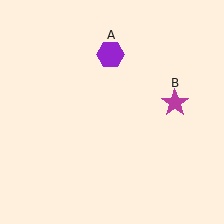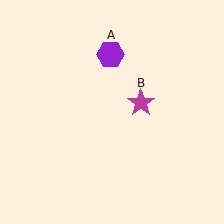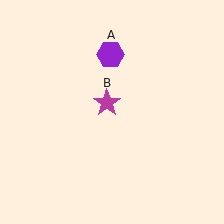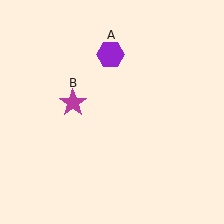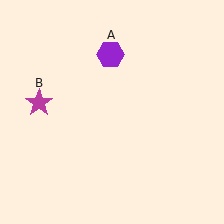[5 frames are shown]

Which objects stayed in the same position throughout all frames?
Purple hexagon (object A) remained stationary.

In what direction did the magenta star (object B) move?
The magenta star (object B) moved left.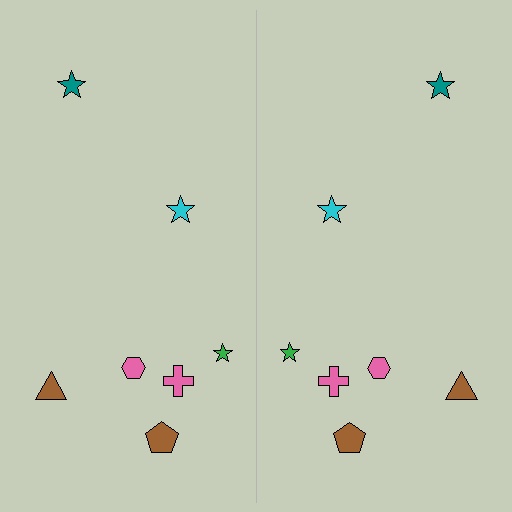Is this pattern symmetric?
Yes, this pattern has bilateral (reflection) symmetry.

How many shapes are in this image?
There are 14 shapes in this image.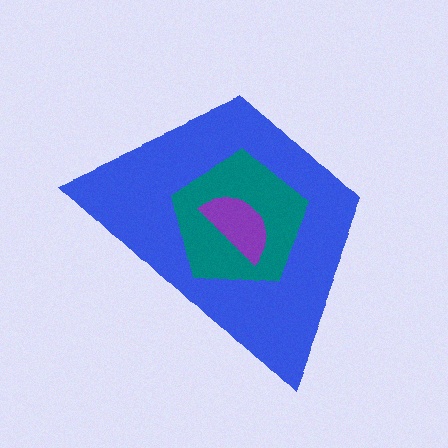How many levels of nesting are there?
3.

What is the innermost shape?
The purple semicircle.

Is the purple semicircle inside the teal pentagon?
Yes.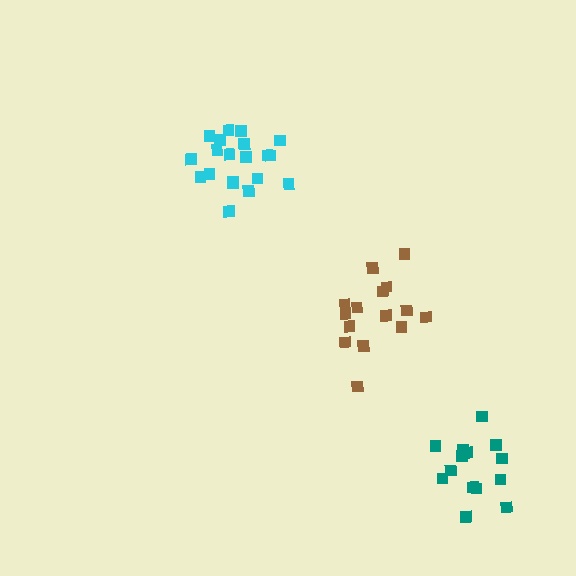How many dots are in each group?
Group 1: 15 dots, Group 2: 15 dots, Group 3: 20 dots (50 total).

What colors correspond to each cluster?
The clusters are colored: brown, teal, cyan.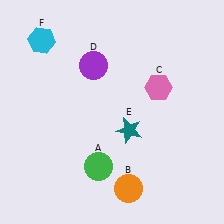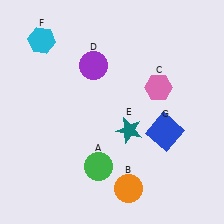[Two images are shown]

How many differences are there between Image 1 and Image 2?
There is 1 difference between the two images.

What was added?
A blue square (G) was added in Image 2.